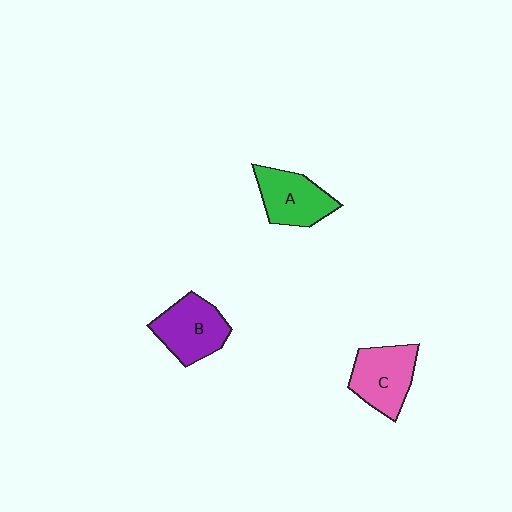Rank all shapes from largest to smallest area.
From largest to smallest: B (purple), C (pink), A (green).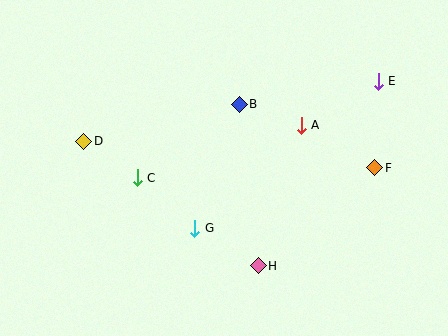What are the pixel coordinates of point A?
Point A is at (301, 125).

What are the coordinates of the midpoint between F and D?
The midpoint between F and D is at (229, 154).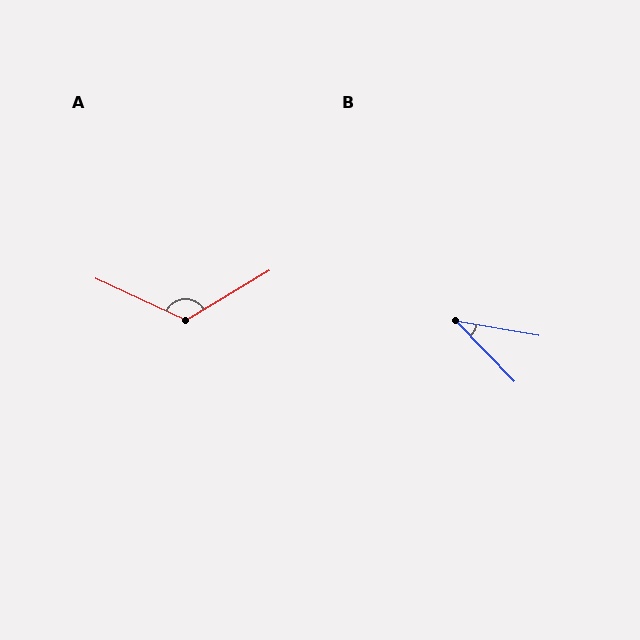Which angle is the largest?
A, at approximately 124 degrees.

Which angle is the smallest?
B, at approximately 36 degrees.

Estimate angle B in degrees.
Approximately 36 degrees.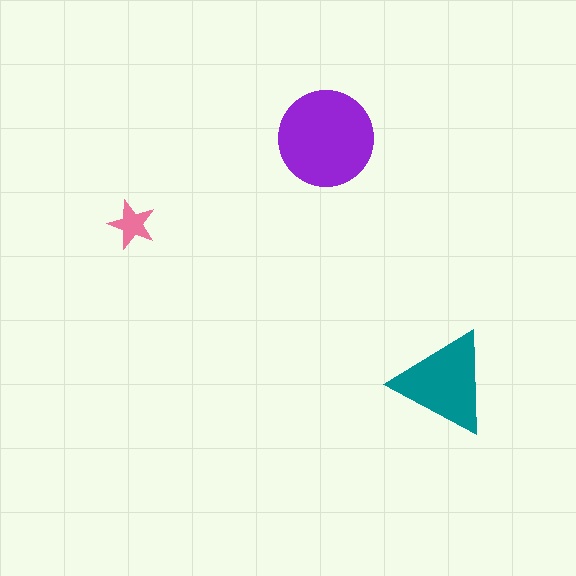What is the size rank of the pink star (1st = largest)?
3rd.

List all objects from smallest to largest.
The pink star, the teal triangle, the purple circle.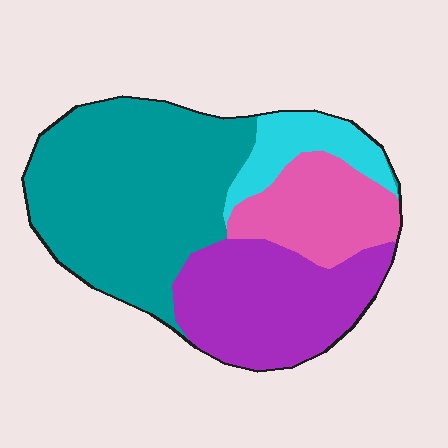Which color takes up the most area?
Teal, at roughly 45%.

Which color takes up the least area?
Cyan, at roughly 10%.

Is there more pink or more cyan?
Pink.